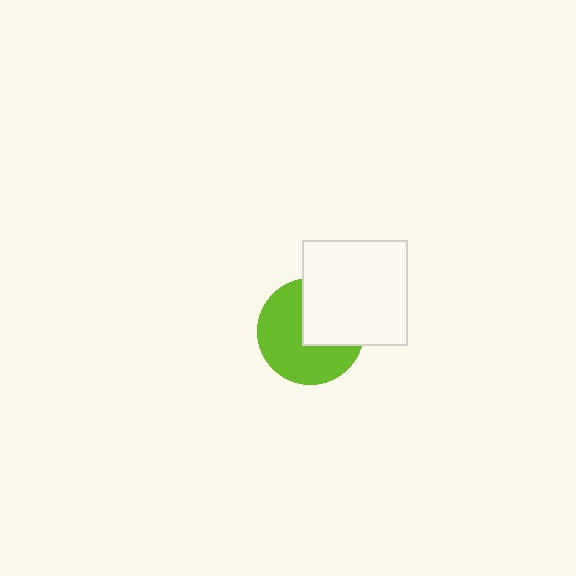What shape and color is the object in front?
The object in front is a white square.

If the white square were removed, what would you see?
You would see the complete lime circle.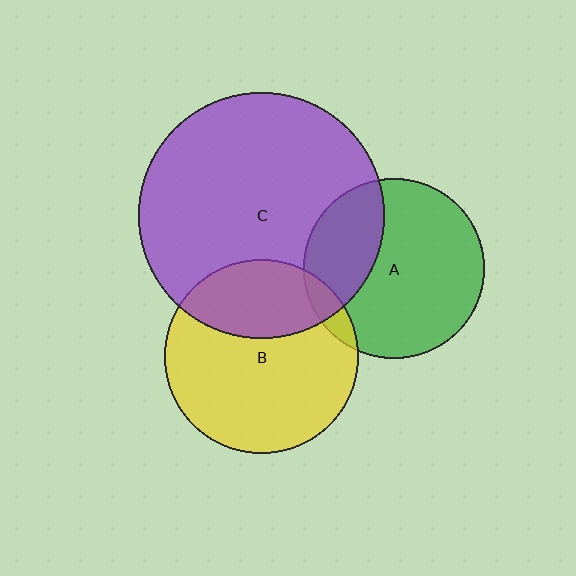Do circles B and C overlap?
Yes.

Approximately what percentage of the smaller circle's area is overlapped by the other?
Approximately 30%.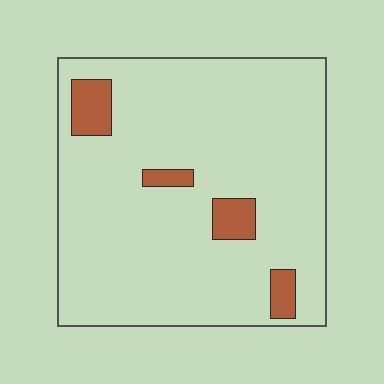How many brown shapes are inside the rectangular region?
4.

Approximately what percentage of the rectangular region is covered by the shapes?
Approximately 10%.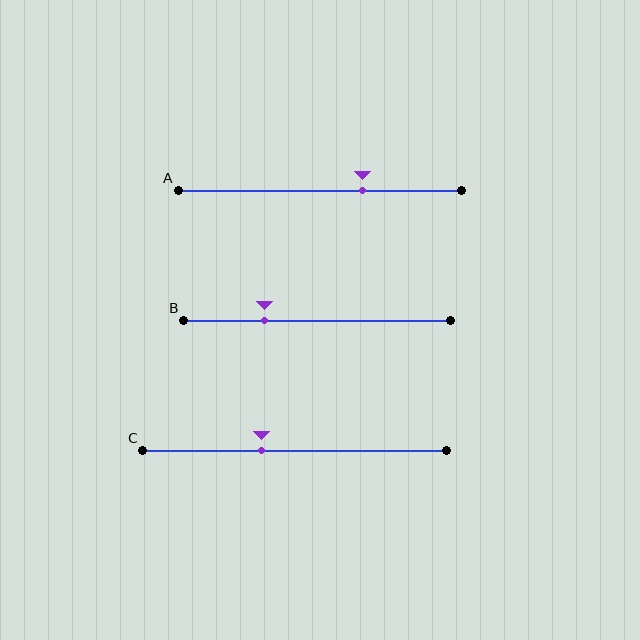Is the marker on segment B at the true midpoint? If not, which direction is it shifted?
No, the marker on segment B is shifted to the left by about 20% of the segment length.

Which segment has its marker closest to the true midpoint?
Segment C has its marker closest to the true midpoint.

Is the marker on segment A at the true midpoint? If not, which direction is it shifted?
No, the marker on segment A is shifted to the right by about 15% of the segment length.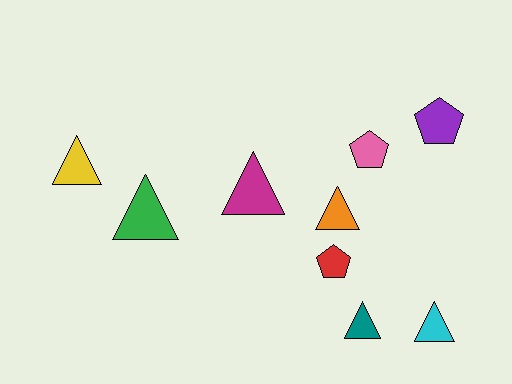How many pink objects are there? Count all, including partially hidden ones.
There is 1 pink object.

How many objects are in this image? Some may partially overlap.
There are 9 objects.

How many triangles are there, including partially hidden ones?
There are 6 triangles.